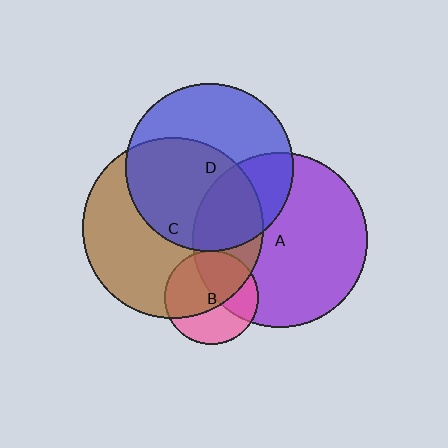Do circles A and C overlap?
Yes.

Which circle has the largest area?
Circle C (brown).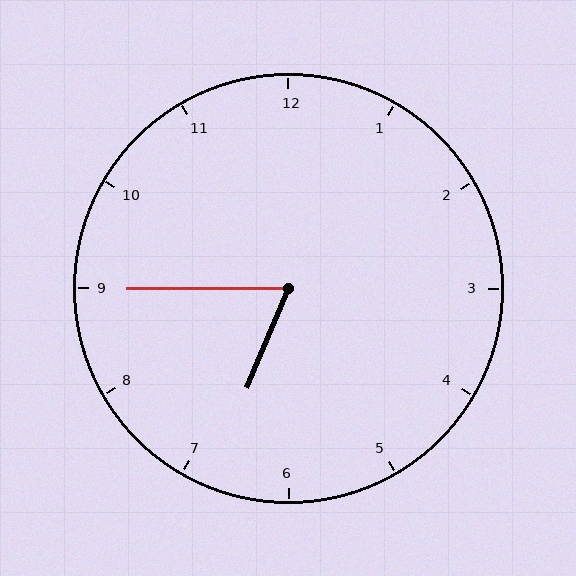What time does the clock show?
6:45.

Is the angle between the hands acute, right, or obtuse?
It is acute.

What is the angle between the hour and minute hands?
Approximately 68 degrees.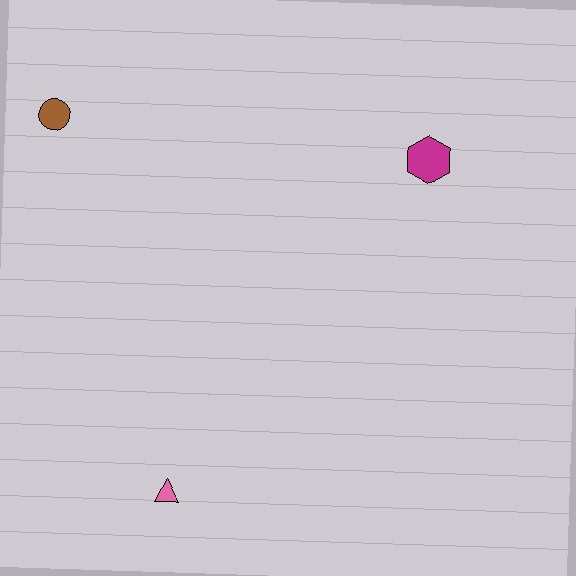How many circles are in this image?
There is 1 circle.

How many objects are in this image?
There are 3 objects.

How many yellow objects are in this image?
There are no yellow objects.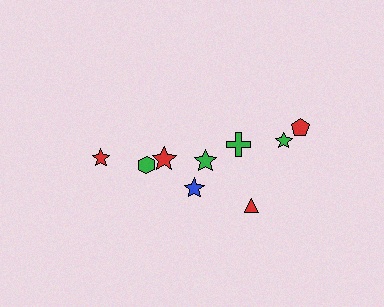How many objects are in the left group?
There are 3 objects.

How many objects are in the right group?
There are 6 objects.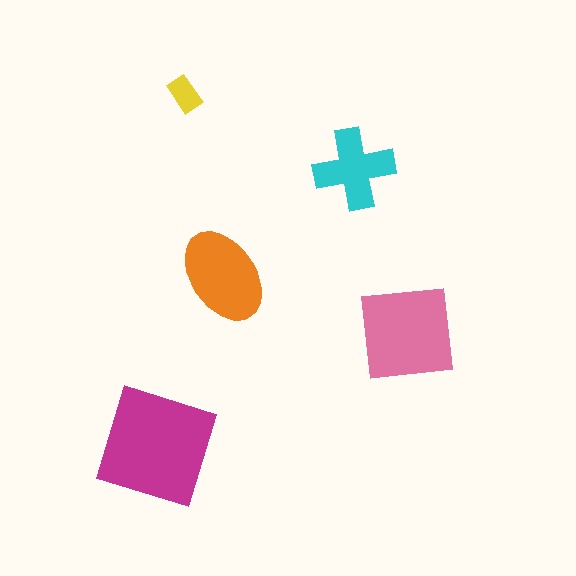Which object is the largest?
The magenta square.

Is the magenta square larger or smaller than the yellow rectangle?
Larger.